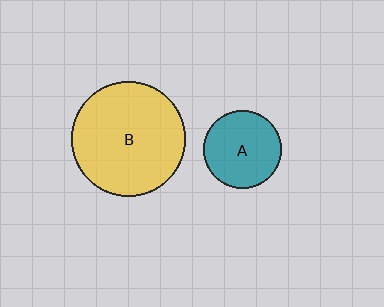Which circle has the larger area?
Circle B (yellow).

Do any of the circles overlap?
No, none of the circles overlap.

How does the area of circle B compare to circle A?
Approximately 2.2 times.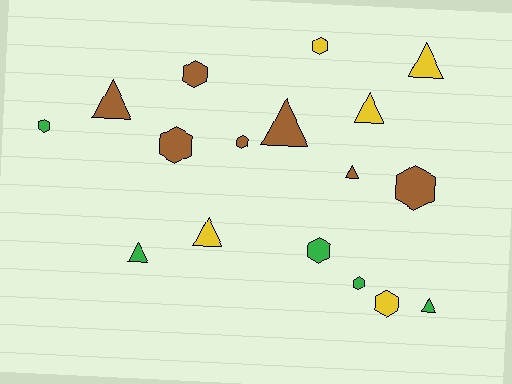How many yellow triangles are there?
There are 3 yellow triangles.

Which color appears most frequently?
Brown, with 7 objects.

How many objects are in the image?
There are 17 objects.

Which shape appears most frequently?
Hexagon, with 9 objects.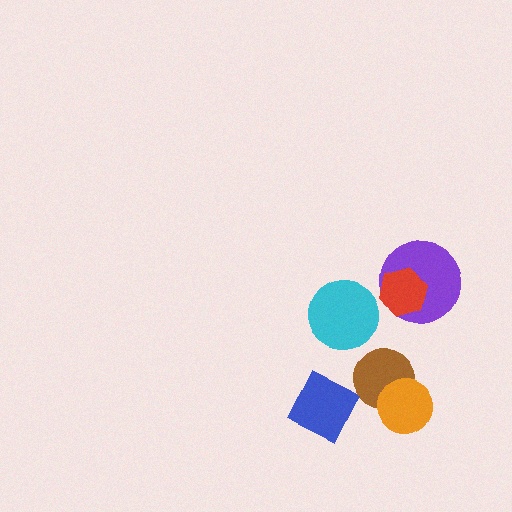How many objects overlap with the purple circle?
1 object overlaps with the purple circle.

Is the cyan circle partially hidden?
No, no other shape covers it.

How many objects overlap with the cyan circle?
0 objects overlap with the cyan circle.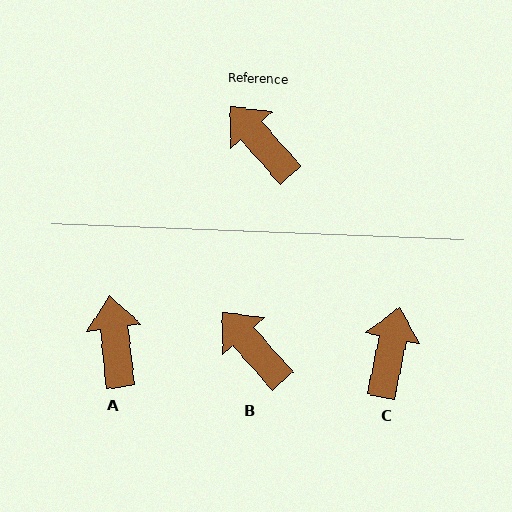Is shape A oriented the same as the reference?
No, it is off by about 35 degrees.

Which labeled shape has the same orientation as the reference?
B.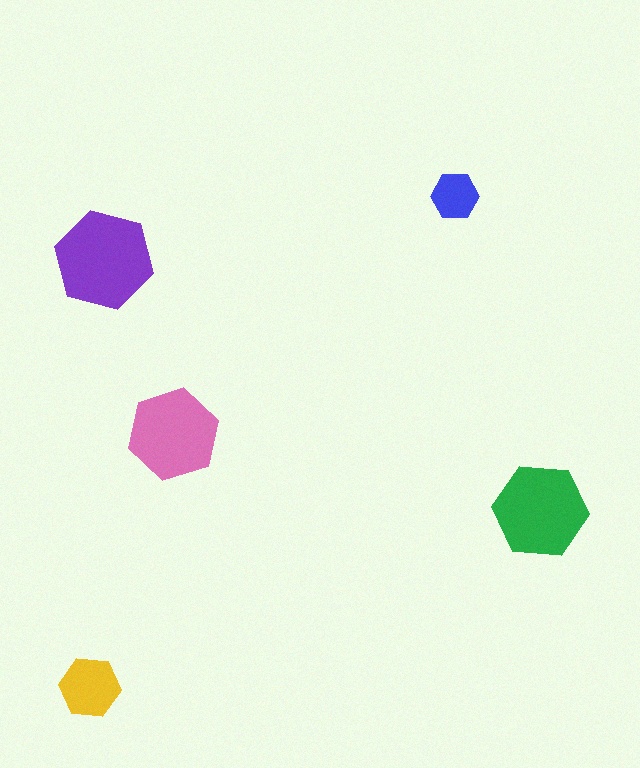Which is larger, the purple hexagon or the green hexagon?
The purple one.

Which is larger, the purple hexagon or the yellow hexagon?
The purple one.